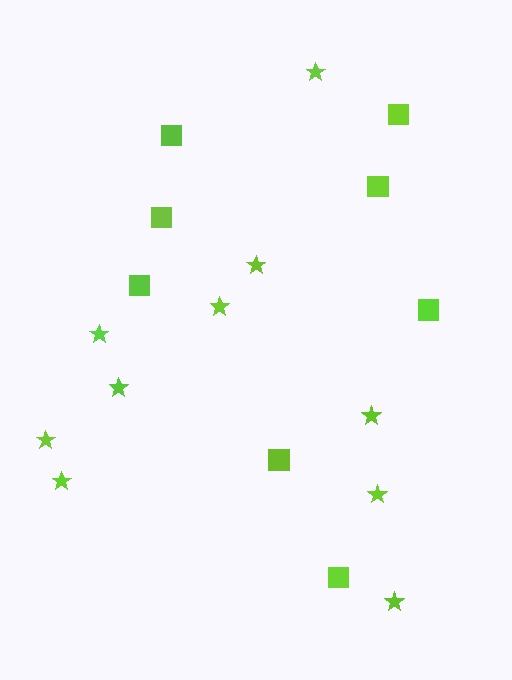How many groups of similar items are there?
There are 2 groups: one group of squares (8) and one group of stars (10).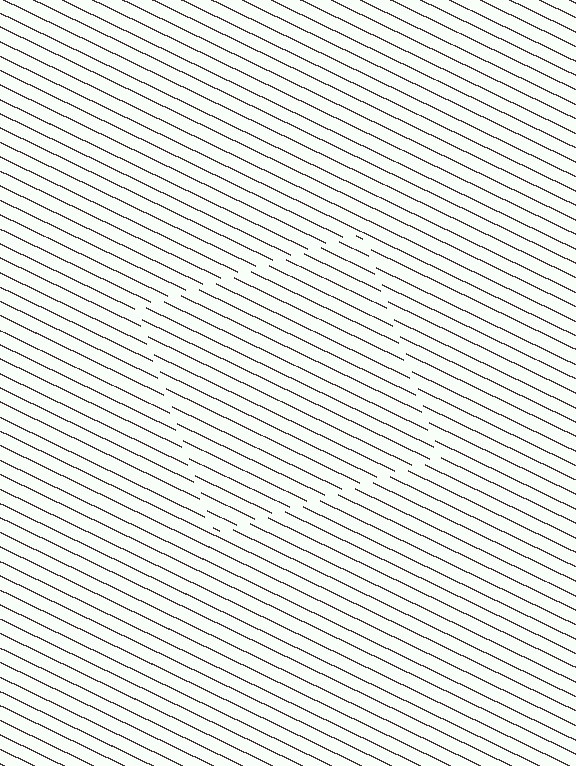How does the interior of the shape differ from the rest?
The interior of the shape contains the same grating, shifted by half a period — the contour is defined by the phase discontinuity where line-ends from the inner and outer gratings abut.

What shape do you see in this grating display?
An illusory square. The interior of the shape contains the same grating, shifted by half a period — the contour is defined by the phase discontinuity where line-ends from the inner and outer gratings abut.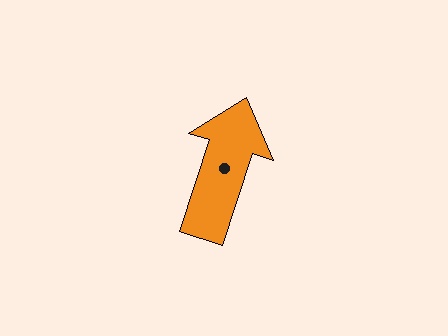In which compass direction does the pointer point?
North.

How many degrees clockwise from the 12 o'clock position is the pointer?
Approximately 18 degrees.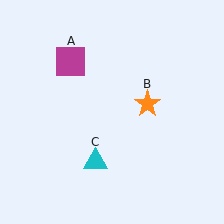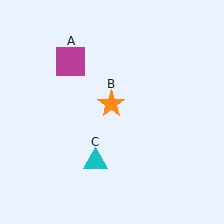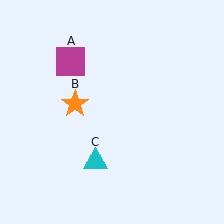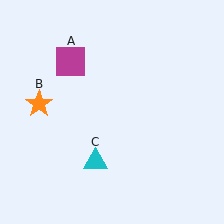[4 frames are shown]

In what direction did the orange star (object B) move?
The orange star (object B) moved left.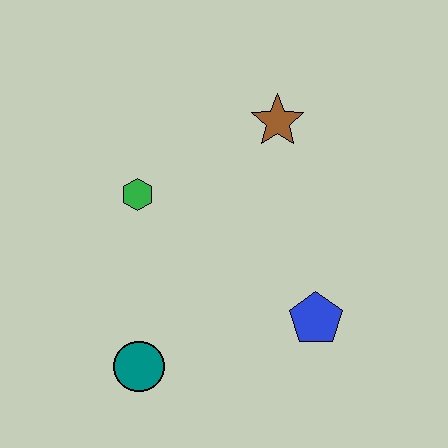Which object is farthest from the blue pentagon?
The green hexagon is farthest from the blue pentagon.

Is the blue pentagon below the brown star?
Yes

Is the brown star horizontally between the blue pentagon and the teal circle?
Yes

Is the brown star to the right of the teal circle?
Yes